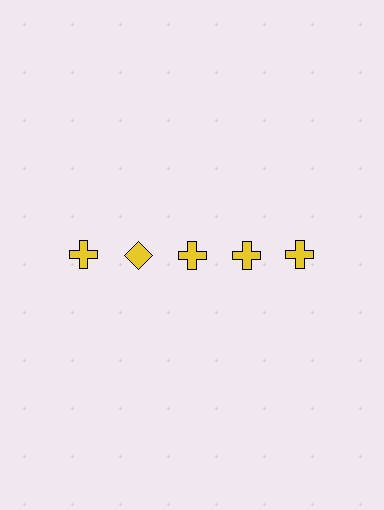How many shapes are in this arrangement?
There are 5 shapes arranged in a grid pattern.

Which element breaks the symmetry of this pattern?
The yellow diamond in the top row, second from left column breaks the symmetry. All other shapes are yellow crosses.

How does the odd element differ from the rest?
It has a different shape: diamond instead of cross.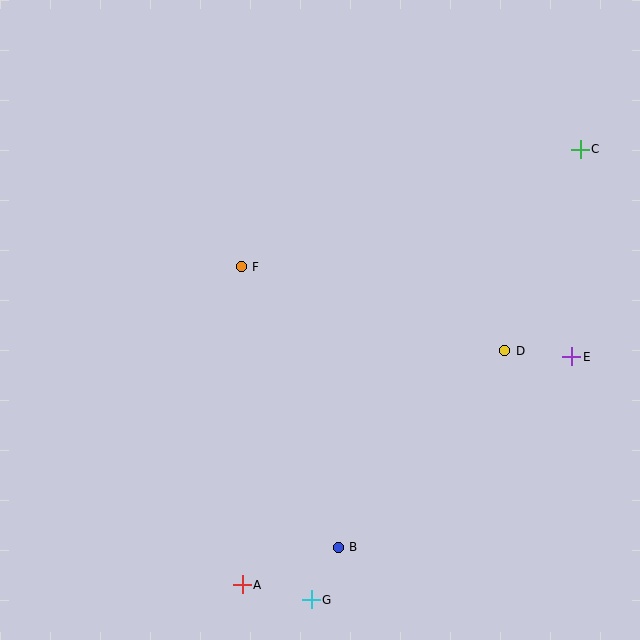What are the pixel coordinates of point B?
Point B is at (338, 547).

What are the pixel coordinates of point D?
Point D is at (505, 351).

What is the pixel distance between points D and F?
The distance between D and F is 276 pixels.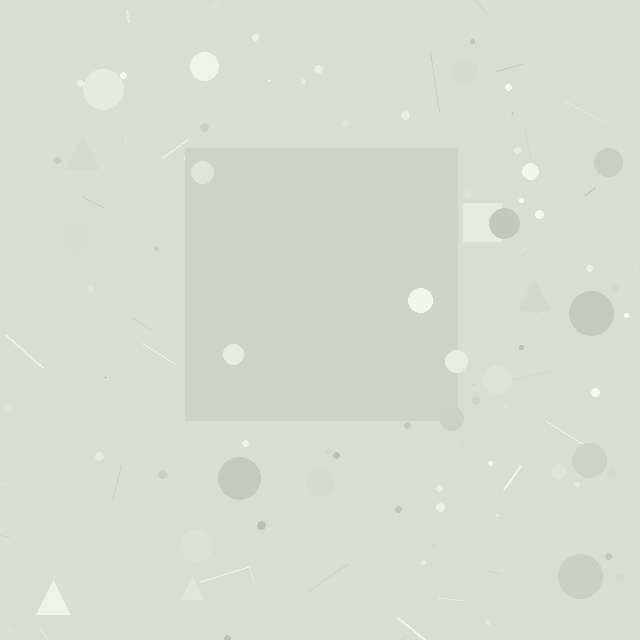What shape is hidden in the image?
A square is hidden in the image.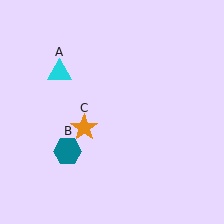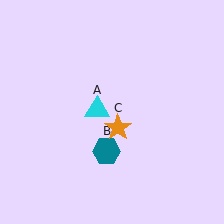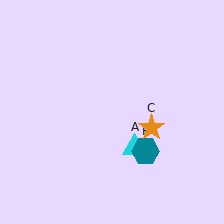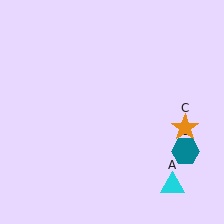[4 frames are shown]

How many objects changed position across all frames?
3 objects changed position: cyan triangle (object A), teal hexagon (object B), orange star (object C).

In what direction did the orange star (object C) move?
The orange star (object C) moved right.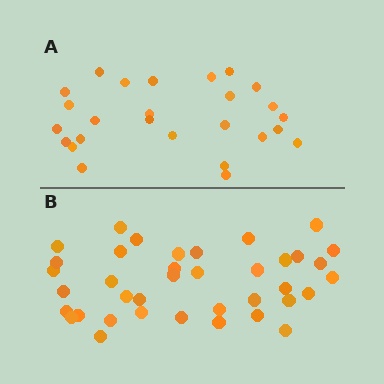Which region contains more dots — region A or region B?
Region B (the bottom region) has more dots.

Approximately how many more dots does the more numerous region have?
Region B has roughly 12 or so more dots than region A.